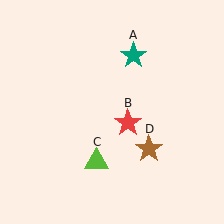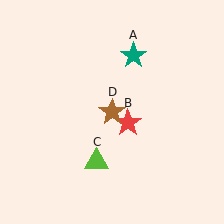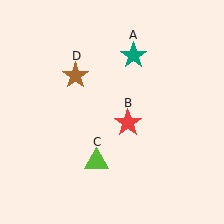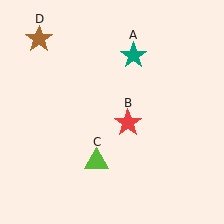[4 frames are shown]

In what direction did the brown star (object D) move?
The brown star (object D) moved up and to the left.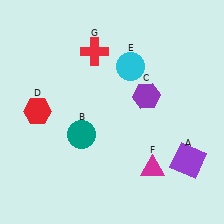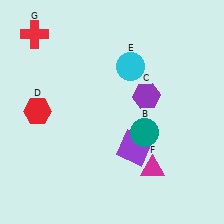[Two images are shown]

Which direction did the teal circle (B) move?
The teal circle (B) moved right.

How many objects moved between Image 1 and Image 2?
3 objects moved between the two images.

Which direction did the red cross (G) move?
The red cross (G) moved left.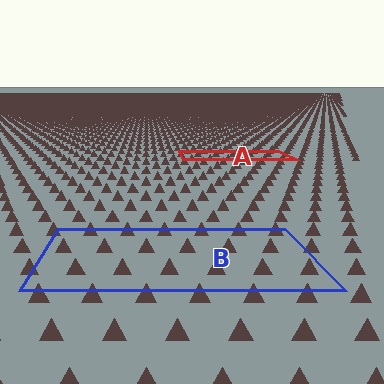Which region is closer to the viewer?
Region B is closer. The texture elements there are larger and more spread out.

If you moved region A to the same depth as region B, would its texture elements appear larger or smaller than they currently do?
They would appear larger. At a closer depth, the same texture elements are projected at a bigger on-screen size.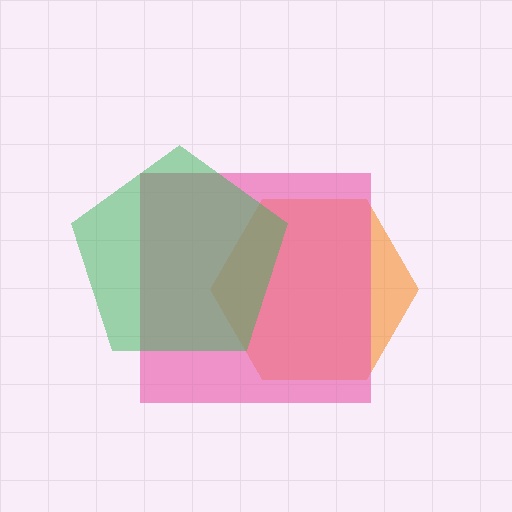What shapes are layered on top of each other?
The layered shapes are: an orange hexagon, a pink square, a green pentagon.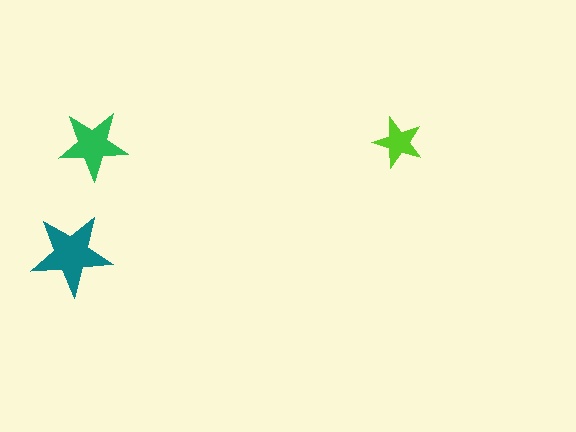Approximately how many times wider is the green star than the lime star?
About 1.5 times wider.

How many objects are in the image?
There are 3 objects in the image.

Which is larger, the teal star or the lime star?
The teal one.